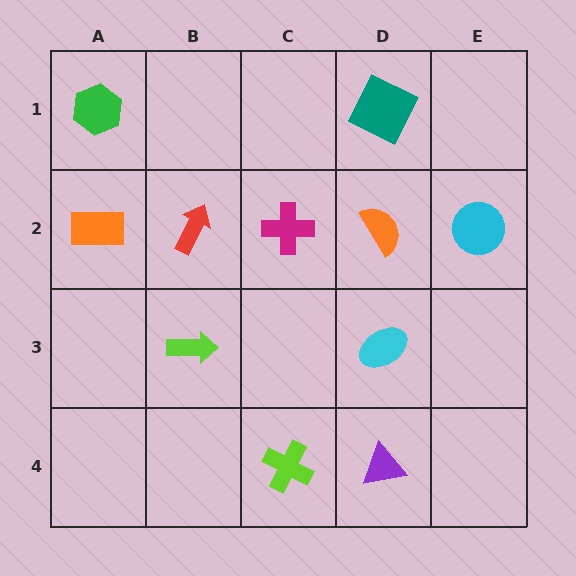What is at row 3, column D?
A cyan ellipse.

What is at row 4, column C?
A lime cross.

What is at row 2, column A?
An orange rectangle.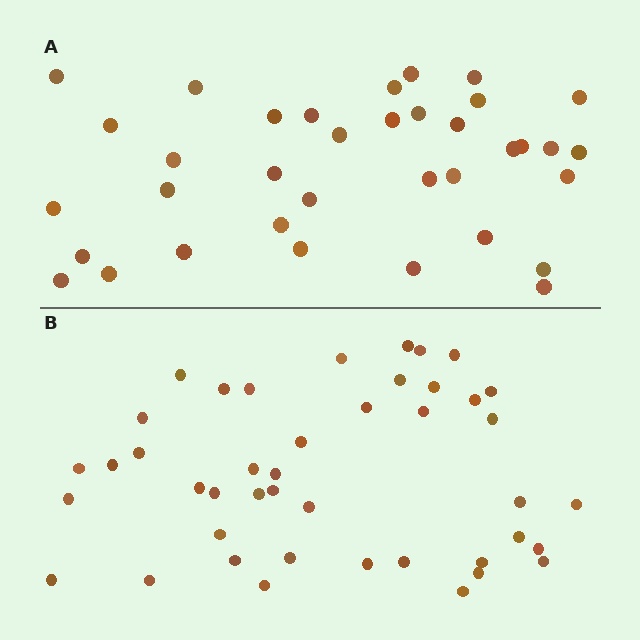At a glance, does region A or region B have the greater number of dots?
Region B (the bottom region) has more dots.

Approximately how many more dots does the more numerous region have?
Region B has roughly 8 or so more dots than region A.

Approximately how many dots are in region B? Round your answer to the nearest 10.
About 40 dots. (The exact count is 43, which rounds to 40.)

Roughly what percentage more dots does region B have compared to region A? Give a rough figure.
About 20% more.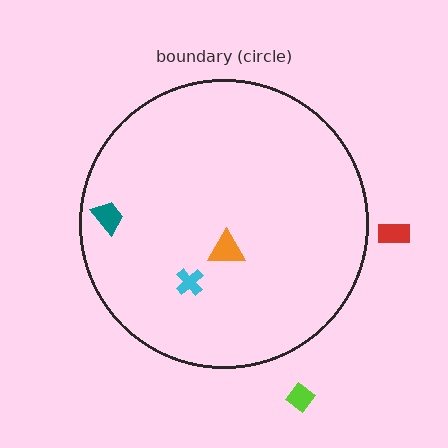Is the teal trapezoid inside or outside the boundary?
Inside.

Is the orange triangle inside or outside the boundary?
Inside.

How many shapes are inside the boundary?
3 inside, 2 outside.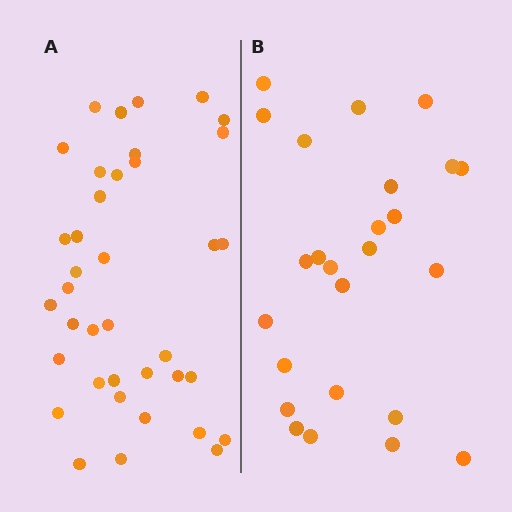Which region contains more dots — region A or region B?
Region A (the left region) has more dots.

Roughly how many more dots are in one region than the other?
Region A has approximately 15 more dots than region B.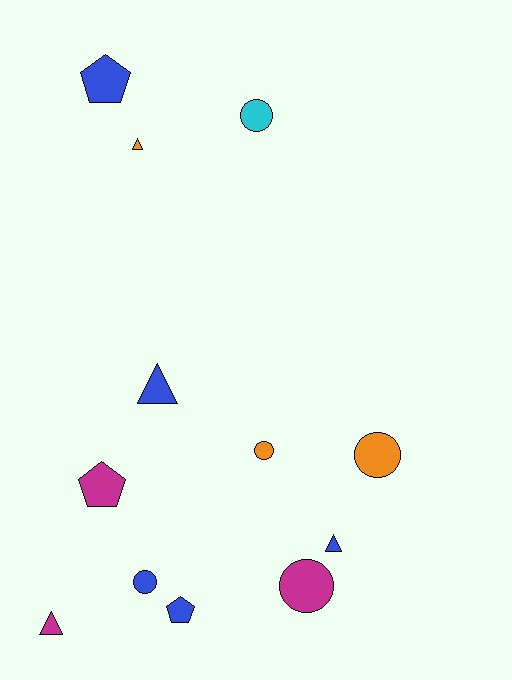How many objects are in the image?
There are 12 objects.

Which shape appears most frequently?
Circle, with 5 objects.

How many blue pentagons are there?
There are 2 blue pentagons.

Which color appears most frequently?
Blue, with 5 objects.